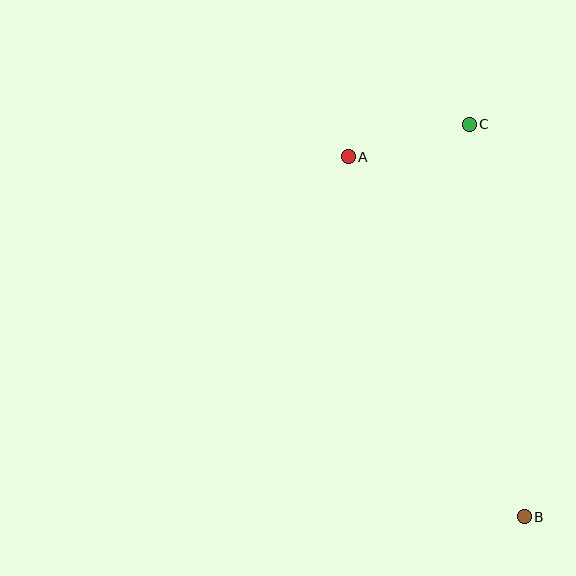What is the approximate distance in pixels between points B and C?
The distance between B and C is approximately 396 pixels.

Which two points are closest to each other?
Points A and C are closest to each other.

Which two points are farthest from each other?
Points A and B are farthest from each other.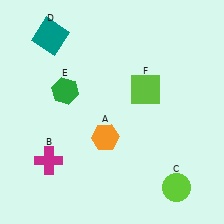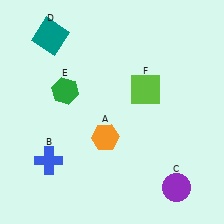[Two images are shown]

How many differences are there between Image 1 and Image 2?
There are 2 differences between the two images.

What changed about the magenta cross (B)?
In Image 1, B is magenta. In Image 2, it changed to blue.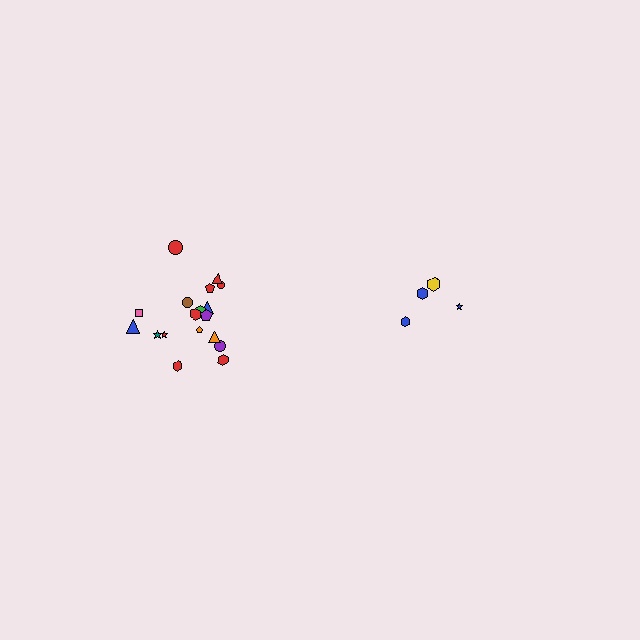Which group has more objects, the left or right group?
The left group.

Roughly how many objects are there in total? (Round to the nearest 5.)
Roughly 20 objects in total.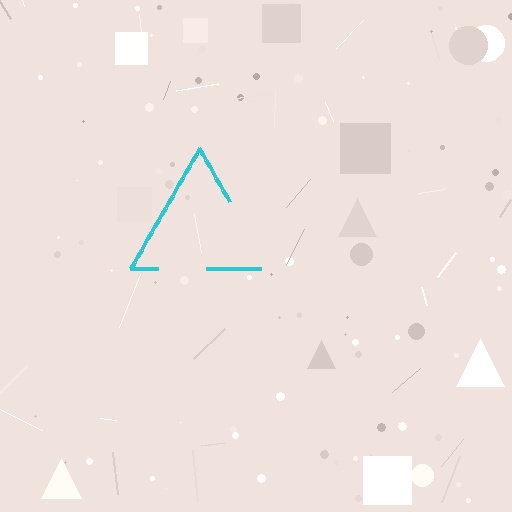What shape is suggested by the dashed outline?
The dashed outline suggests a triangle.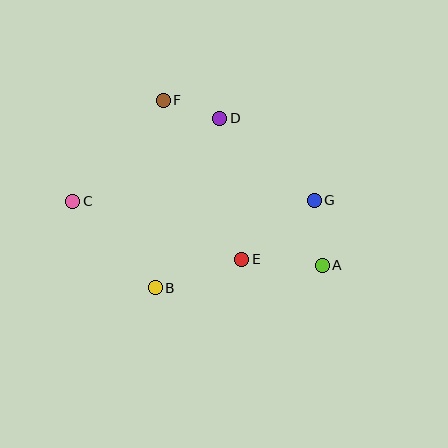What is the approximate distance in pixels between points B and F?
The distance between B and F is approximately 187 pixels.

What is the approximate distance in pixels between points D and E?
The distance between D and E is approximately 143 pixels.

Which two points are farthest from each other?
Points A and C are farthest from each other.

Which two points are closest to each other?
Points D and F are closest to each other.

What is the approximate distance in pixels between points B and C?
The distance between B and C is approximately 120 pixels.